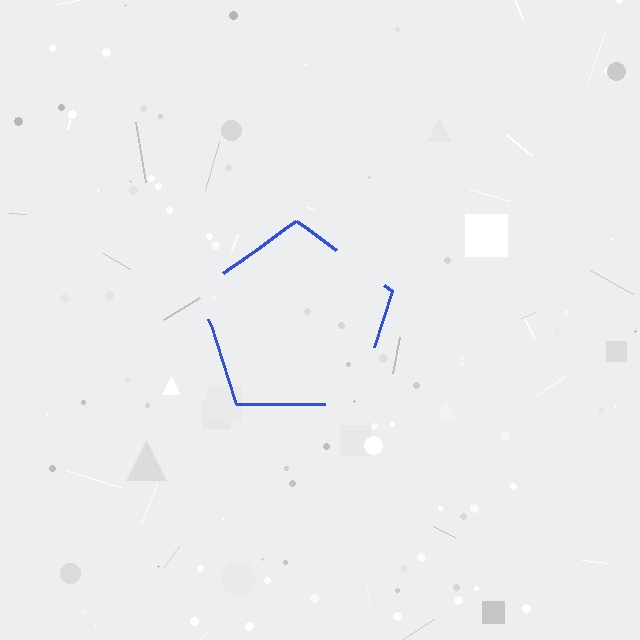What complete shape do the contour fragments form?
The contour fragments form a pentagon.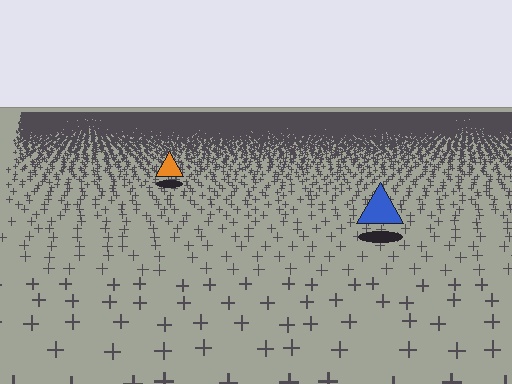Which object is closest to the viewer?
The blue triangle is closest. The texture marks near it are larger and more spread out.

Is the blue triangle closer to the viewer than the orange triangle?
Yes. The blue triangle is closer — you can tell from the texture gradient: the ground texture is coarser near it.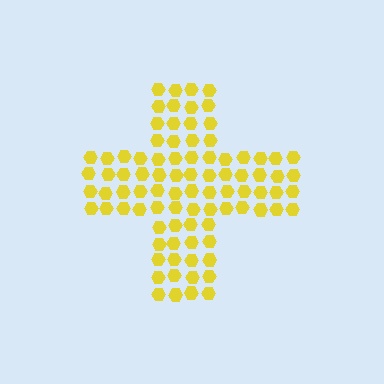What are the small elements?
The small elements are hexagons.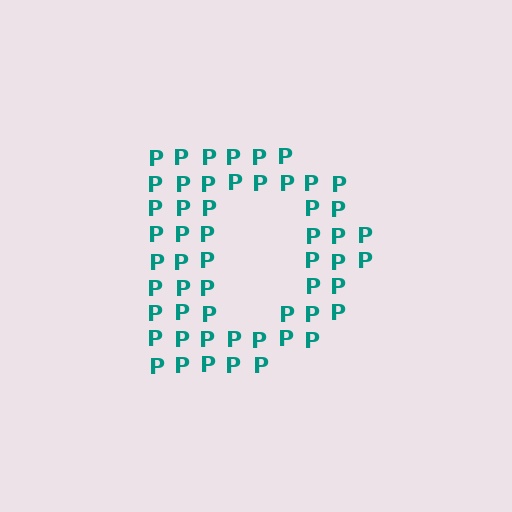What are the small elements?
The small elements are letter P's.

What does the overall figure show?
The overall figure shows the letter D.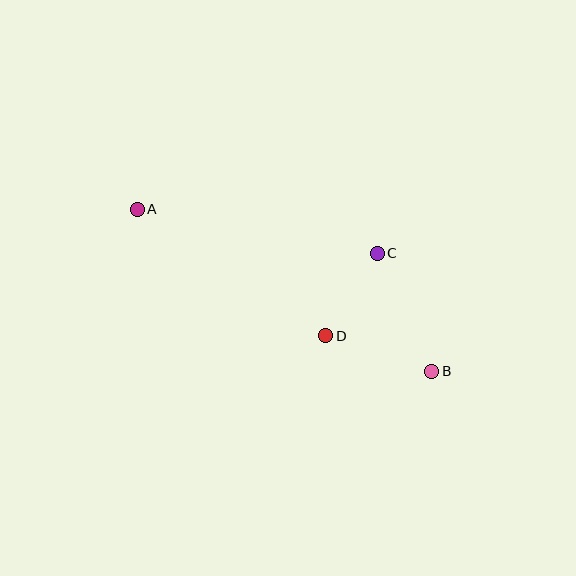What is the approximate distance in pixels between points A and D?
The distance between A and D is approximately 227 pixels.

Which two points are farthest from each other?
Points A and B are farthest from each other.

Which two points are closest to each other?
Points C and D are closest to each other.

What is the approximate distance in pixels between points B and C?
The distance between B and C is approximately 130 pixels.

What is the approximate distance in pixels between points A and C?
The distance between A and C is approximately 244 pixels.